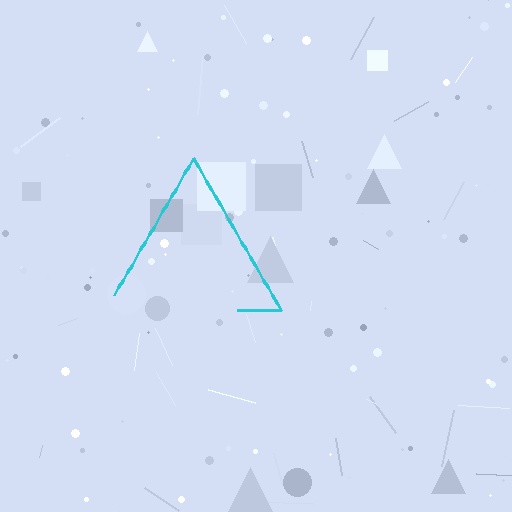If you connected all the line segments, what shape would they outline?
They would outline a triangle.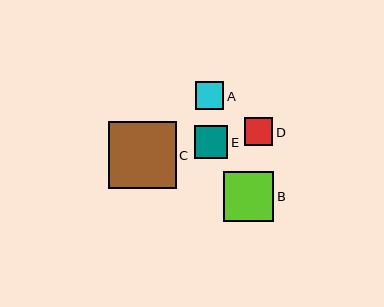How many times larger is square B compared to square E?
Square B is approximately 1.5 times the size of square E.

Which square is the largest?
Square C is the largest with a size of approximately 67 pixels.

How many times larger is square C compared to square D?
Square C is approximately 2.4 times the size of square D.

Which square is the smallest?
Square D is the smallest with a size of approximately 28 pixels.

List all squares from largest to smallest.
From largest to smallest: C, B, E, A, D.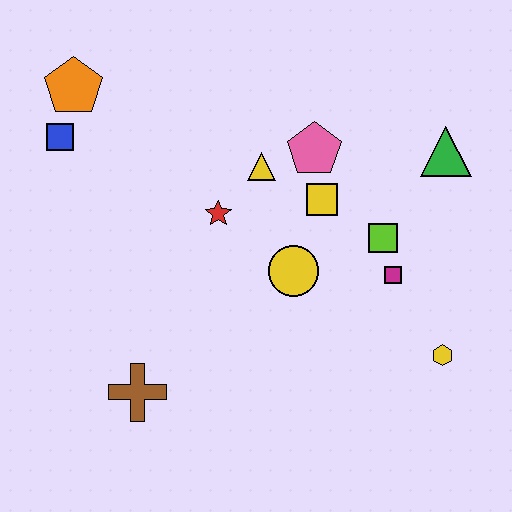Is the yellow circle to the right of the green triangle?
No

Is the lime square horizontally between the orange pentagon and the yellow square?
No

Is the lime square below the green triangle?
Yes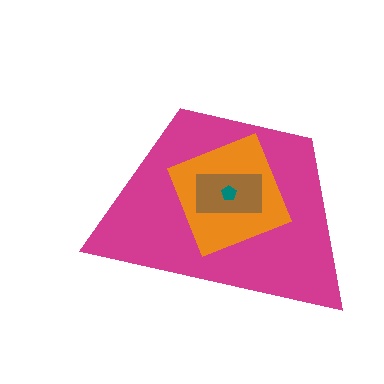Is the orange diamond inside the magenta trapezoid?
Yes.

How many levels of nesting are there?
4.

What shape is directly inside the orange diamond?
The brown rectangle.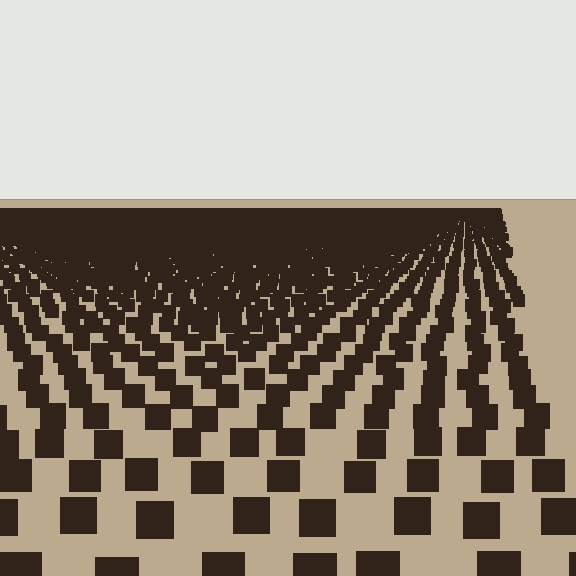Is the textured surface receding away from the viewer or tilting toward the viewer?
The surface is receding away from the viewer. Texture elements get smaller and denser toward the top.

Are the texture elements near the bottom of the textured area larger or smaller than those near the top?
Larger. Near the bottom, elements are closer to the viewer and appear at a bigger on-screen size.